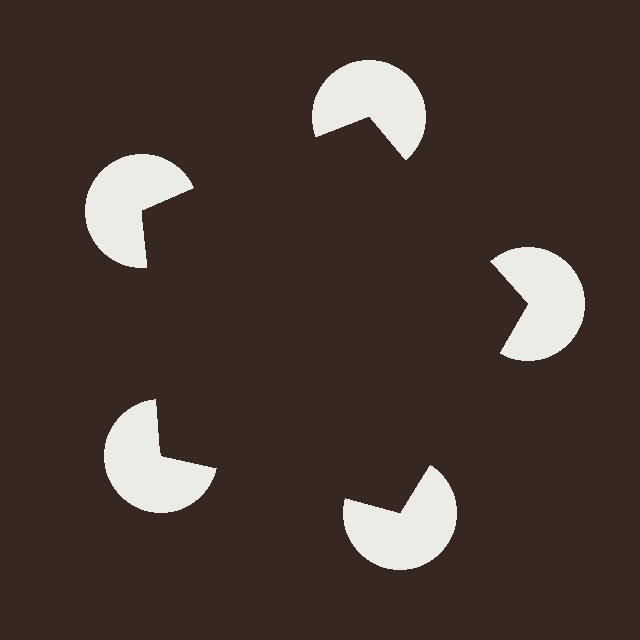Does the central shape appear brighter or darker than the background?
It typically appears slightly darker than the background, even though no actual brightness change is drawn.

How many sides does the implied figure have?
5 sides.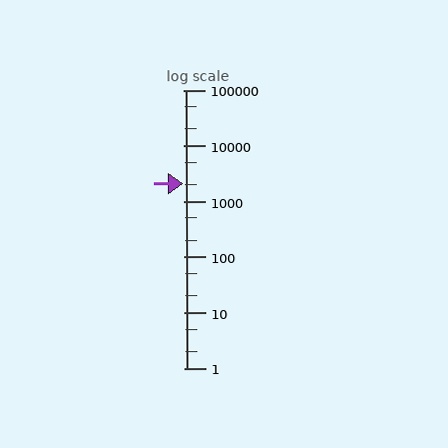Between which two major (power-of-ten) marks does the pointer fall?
The pointer is between 1000 and 10000.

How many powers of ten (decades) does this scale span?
The scale spans 5 decades, from 1 to 100000.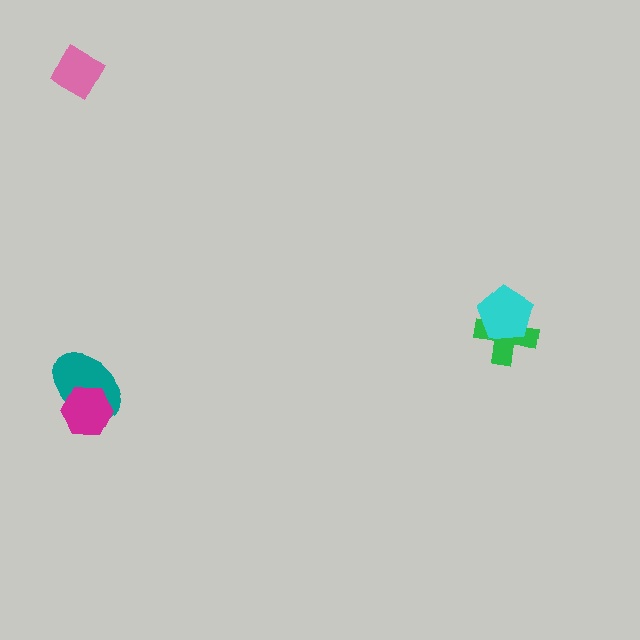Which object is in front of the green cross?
The cyan pentagon is in front of the green cross.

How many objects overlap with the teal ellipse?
1 object overlaps with the teal ellipse.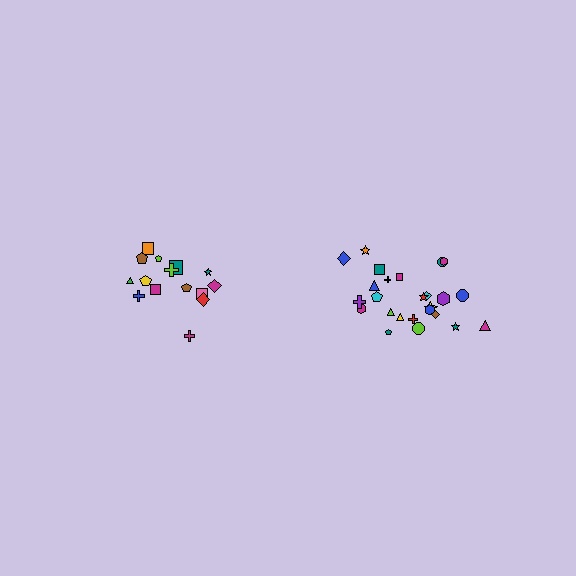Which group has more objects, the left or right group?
The right group.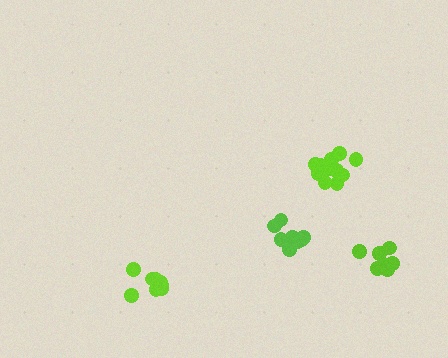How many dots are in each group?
Group 1: 8 dots, Group 2: 9 dots, Group 3: 12 dots, Group 4: 8 dots (37 total).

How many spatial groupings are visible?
There are 4 spatial groupings.